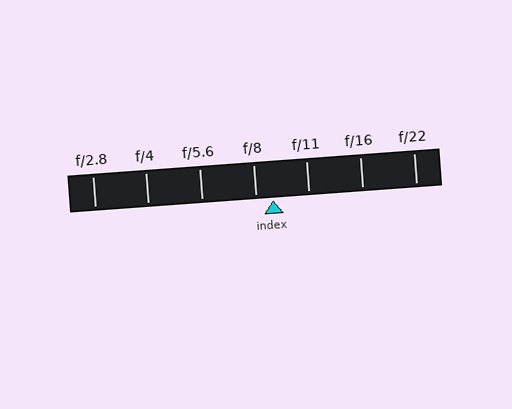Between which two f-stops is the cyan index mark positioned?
The index mark is between f/8 and f/11.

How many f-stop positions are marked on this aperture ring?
There are 7 f-stop positions marked.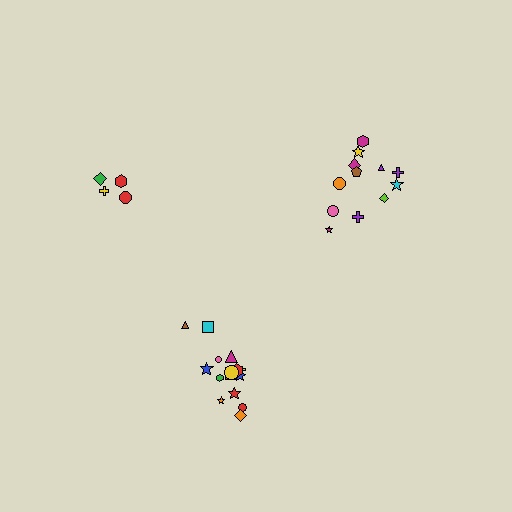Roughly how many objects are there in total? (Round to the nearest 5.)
Roughly 30 objects in total.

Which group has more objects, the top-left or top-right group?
The top-right group.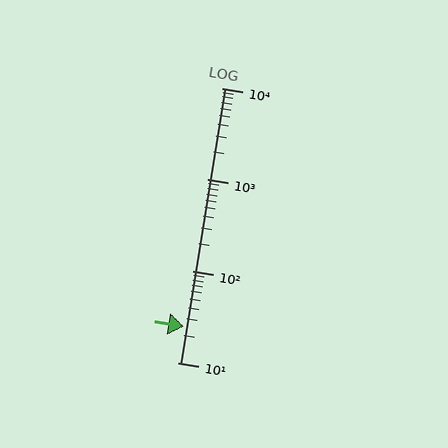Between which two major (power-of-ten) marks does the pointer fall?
The pointer is between 10 and 100.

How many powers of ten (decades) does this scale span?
The scale spans 3 decades, from 10 to 10000.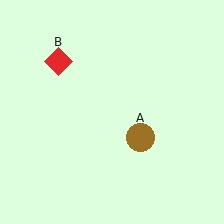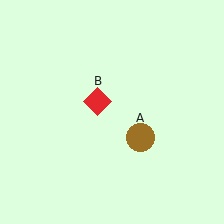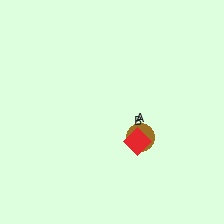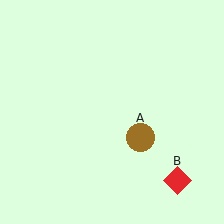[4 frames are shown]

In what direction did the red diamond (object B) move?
The red diamond (object B) moved down and to the right.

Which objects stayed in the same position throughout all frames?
Brown circle (object A) remained stationary.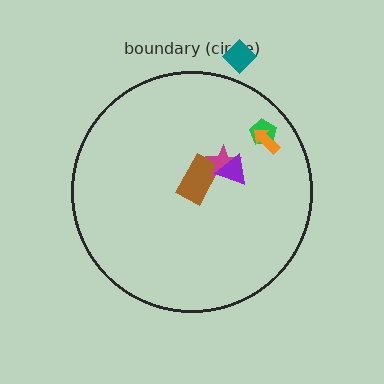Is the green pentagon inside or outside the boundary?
Inside.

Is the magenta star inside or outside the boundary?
Inside.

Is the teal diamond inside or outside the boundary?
Outside.